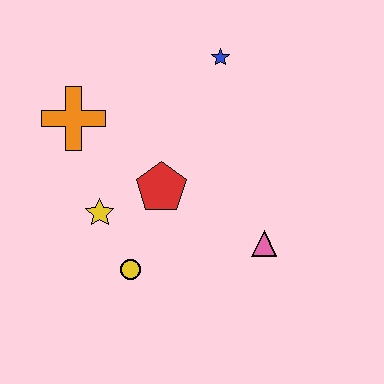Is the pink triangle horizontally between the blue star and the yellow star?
No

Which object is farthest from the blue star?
The yellow circle is farthest from the blue star.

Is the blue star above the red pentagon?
Yes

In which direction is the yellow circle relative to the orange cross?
The yellow circle is below the orange cross.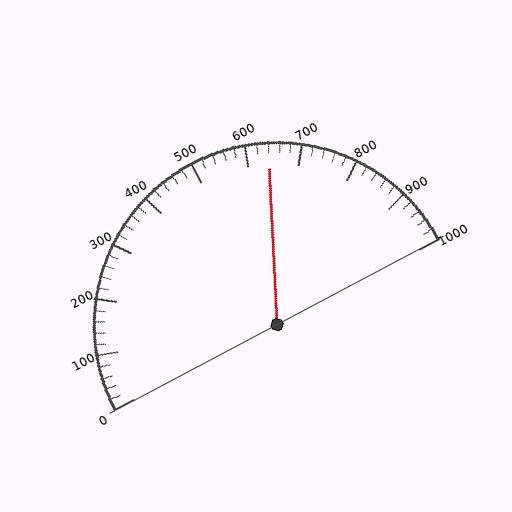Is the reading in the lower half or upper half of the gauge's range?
The reading is in the upper half of the range (0 to 1000).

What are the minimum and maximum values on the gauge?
The gauge ranges from 0 to 1000.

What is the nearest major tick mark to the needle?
The nearest major tick mark is 600.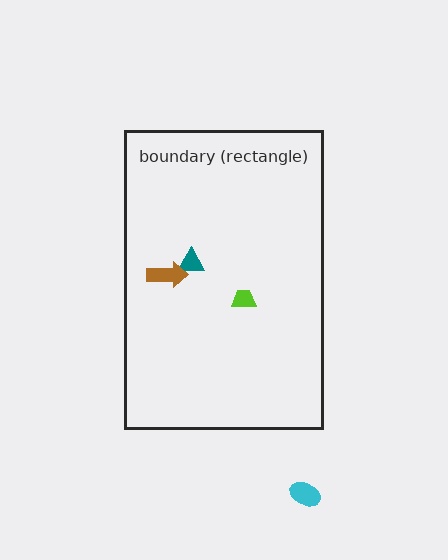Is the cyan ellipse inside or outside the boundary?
Outside.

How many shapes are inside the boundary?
3 inside, 1 outside.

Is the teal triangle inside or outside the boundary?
Inside.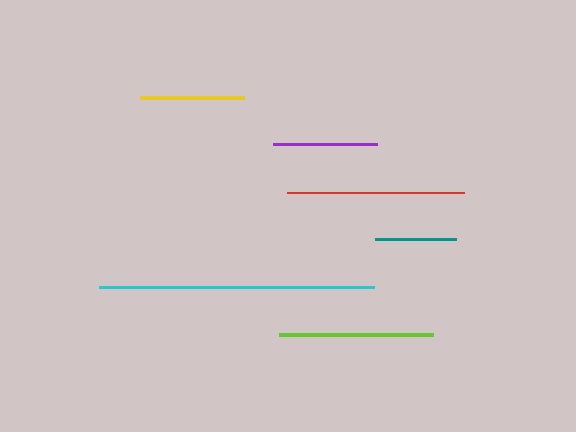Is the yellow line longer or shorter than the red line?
The red line is longer than the yellow line.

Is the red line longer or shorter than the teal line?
The red line is longer than the teal line.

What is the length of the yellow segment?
The yellow segment is approximately 104 pixels long.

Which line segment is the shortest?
The teal line is the shortest at approximately 81 pixels.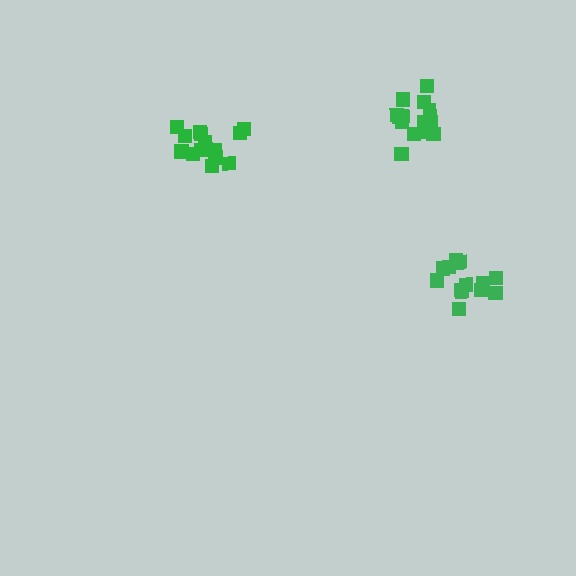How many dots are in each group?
Group 1: 16 dots, Group 2: 14 dots, Group 3: 15 dots (45 total).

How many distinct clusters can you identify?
There are 3 distinct clusters.